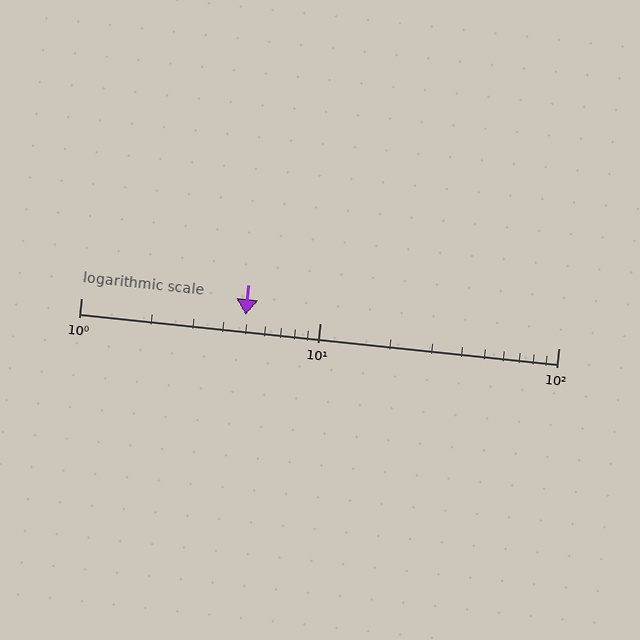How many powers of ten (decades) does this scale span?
The scale spans 2 decades, from 1 to 100.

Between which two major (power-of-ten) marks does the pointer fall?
The pointer is between 1 and 10.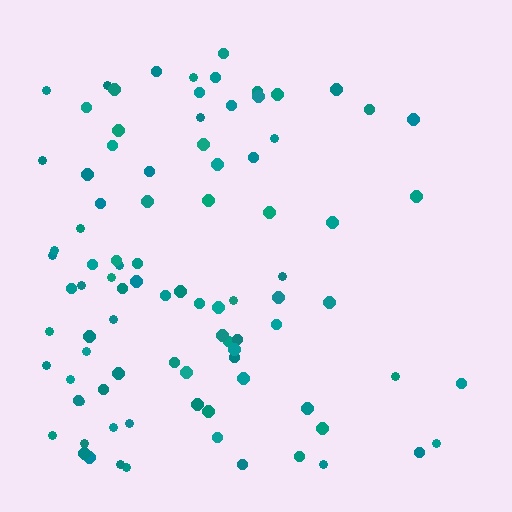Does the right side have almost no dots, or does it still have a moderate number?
Still a moderate number, just noticeably fewer than the left.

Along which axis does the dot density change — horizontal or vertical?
Horizontal.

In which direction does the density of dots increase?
From right to left, with the left side densest.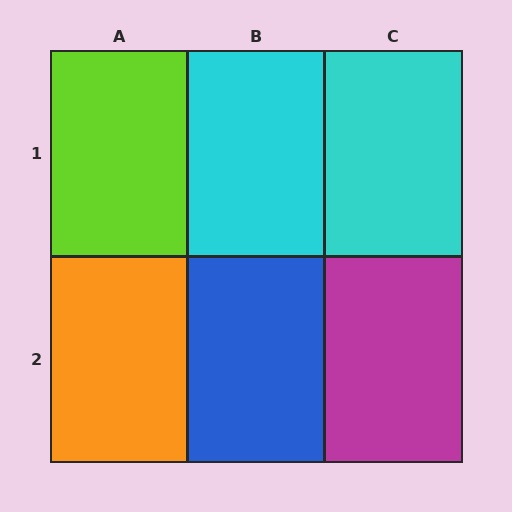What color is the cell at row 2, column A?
Orange.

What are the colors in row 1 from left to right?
Lime, cyan, cyan.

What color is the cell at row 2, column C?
Magenta.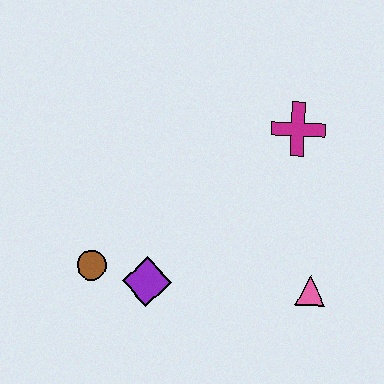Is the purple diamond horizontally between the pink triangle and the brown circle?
Yes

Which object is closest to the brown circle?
The purple diamond is closest to the brown circle.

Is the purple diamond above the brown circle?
No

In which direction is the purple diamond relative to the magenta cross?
The purple diamond is below the magenta cross.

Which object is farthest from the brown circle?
The magenta cross is farthest from the brown circle.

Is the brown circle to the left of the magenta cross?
Yes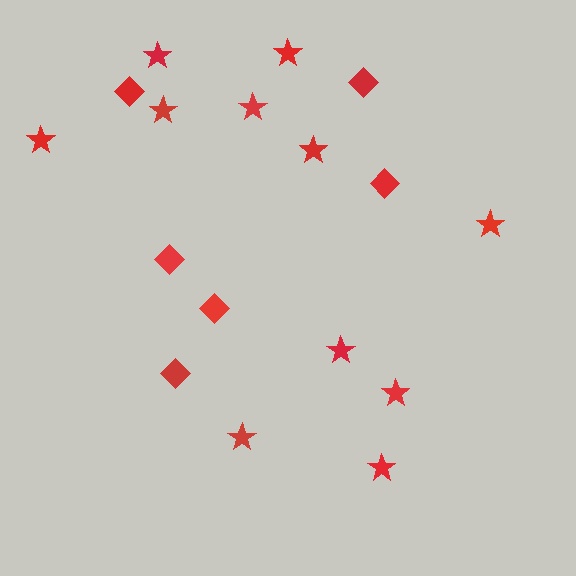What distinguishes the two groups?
There are 2 groups: one group of diamonds (6) and one group of stars (11).